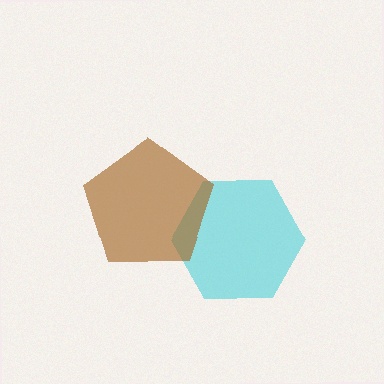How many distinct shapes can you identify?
There are 2 distinct shapes: a cyan hexagon, a brown pentagon.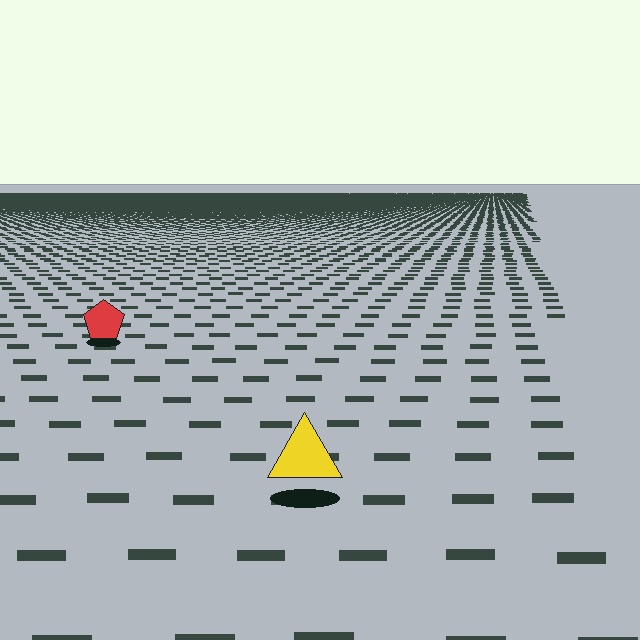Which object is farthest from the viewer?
The red pentagon is farthest from the viewer. It appears smaller and the ground texture around it is denser.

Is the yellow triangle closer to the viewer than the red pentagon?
Yes. The yellow triangle is closer — you can tell from the texture gradient: the ground texture is coarser near it.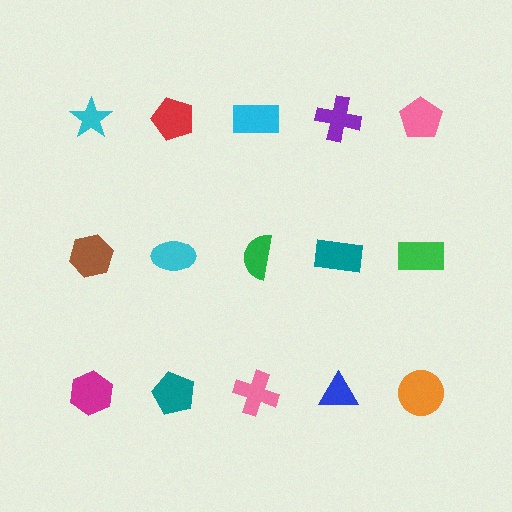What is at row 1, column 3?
A cyan rectangle.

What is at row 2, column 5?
A green rectangle.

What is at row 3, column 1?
A magenta hexagon.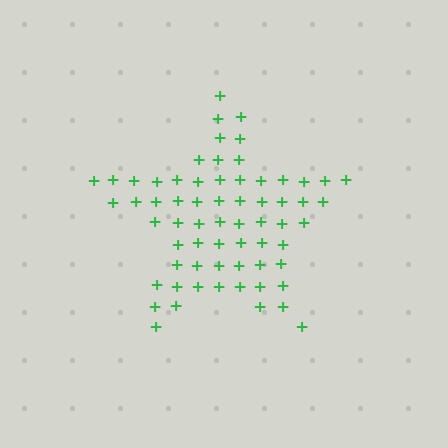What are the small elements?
The small elements are plus signs.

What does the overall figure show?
The overall figure shows a star.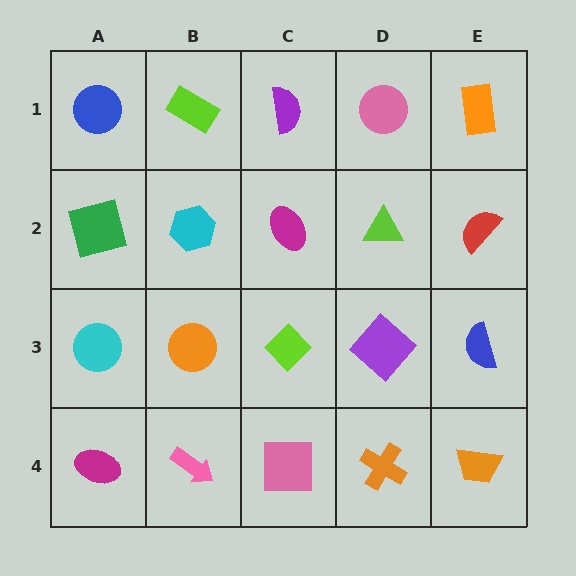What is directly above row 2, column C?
A purple semicircle.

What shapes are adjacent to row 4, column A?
A cyan circle (row 3, column A), a pink arrow (row 4, column B).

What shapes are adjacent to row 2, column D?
A pink circle (row 1, column D), a purple diamond (row 3, column D), a magenta ellipse (row 2, column C), a red semicircle (row 2, column E).